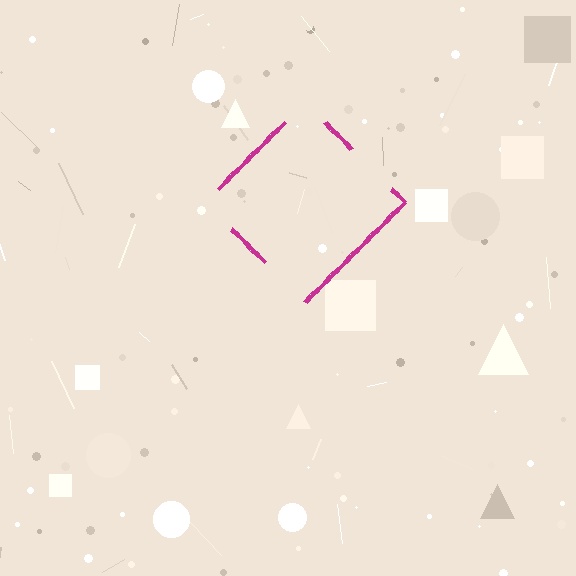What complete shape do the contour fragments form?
The contour fragments form a diamond.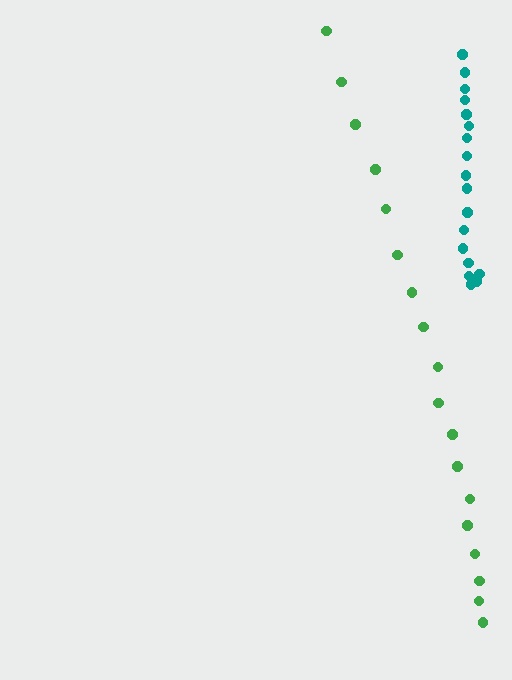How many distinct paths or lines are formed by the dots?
There are 2 distinct paths.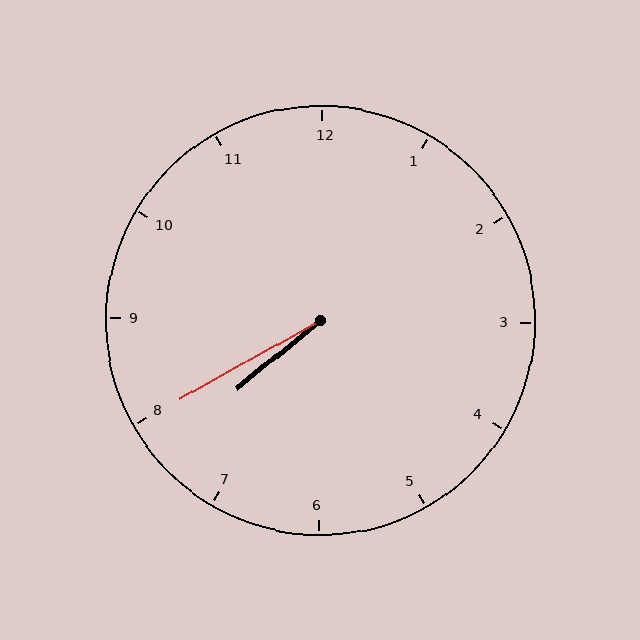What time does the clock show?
7:40.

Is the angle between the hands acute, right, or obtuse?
It is acute.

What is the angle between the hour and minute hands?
Approximately 10 degrees.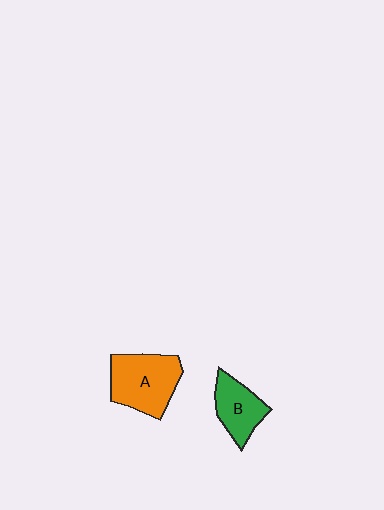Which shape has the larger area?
Shape A (orange).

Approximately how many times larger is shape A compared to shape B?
Approximately 1.5 times.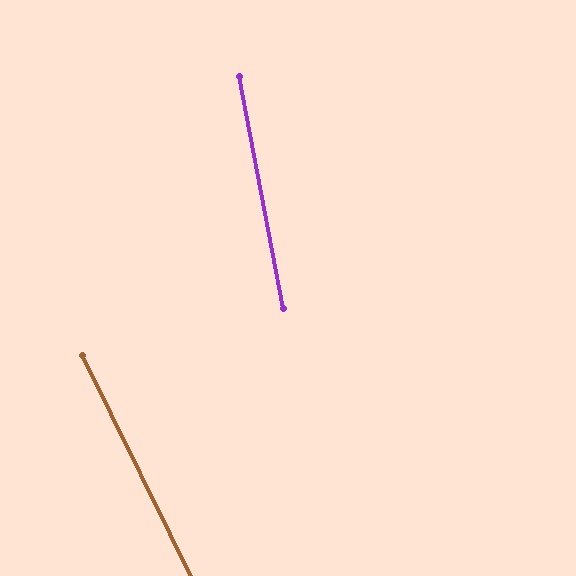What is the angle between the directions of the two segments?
Approximately 15 degrees.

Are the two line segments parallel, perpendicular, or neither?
Neither parallel nor perpendicular — they differ by about 15°.